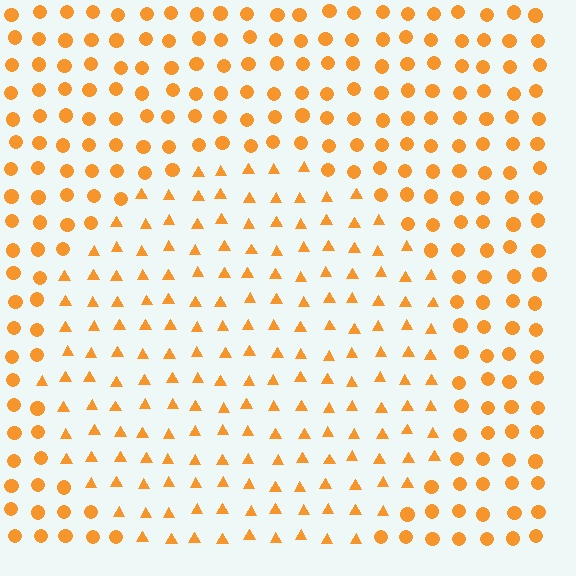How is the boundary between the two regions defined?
The boundary is defined by a change in element shape: triangles inside vs. circles outside. All elements share the same color and spacing.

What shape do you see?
I see a circle.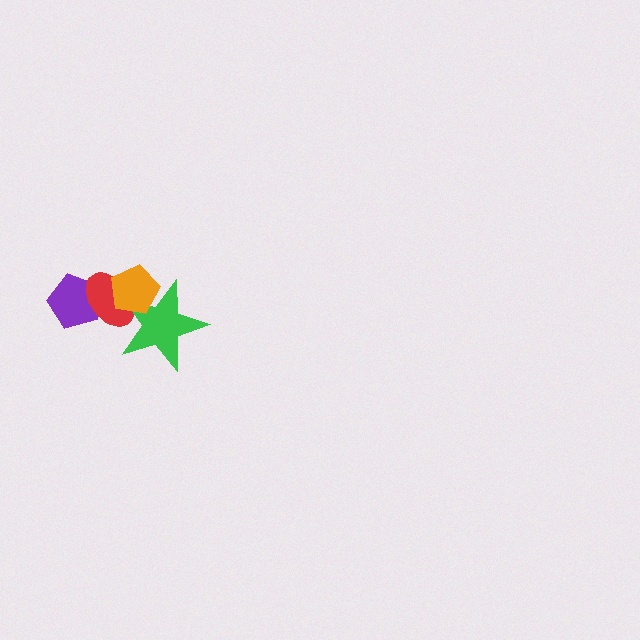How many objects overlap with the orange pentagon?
2 objects overlap with the orange pentagon.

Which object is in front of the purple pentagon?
The red ellipse is in front of the purple pentagon.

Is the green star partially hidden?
Yes, it is partially covered by another shape.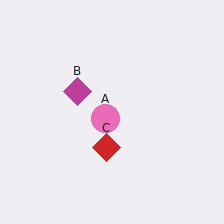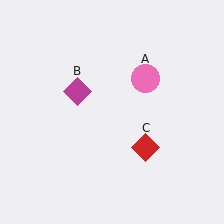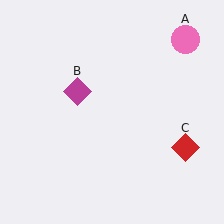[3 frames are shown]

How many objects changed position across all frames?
2 objects changed position: pink circle (object A), red diamond (object C).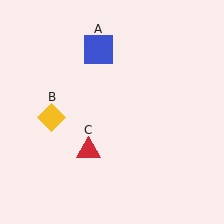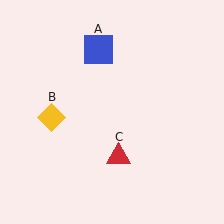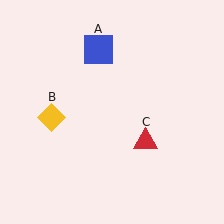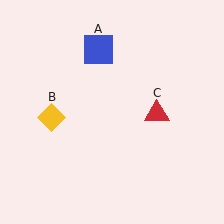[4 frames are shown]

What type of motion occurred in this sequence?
The red triangle (object C) rotated counterclockwise around the center of the scene.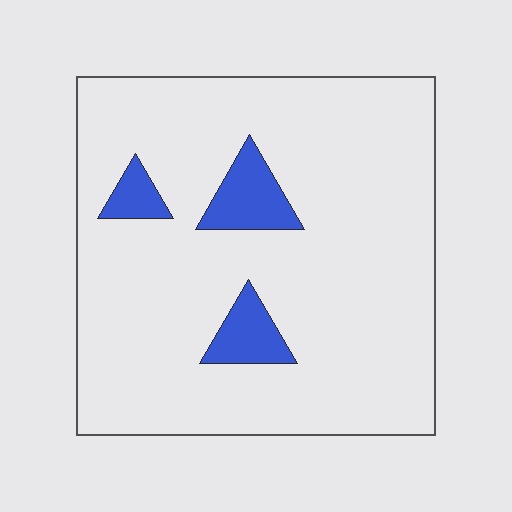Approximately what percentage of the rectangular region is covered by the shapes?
Approximately 10%.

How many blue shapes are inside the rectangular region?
3.